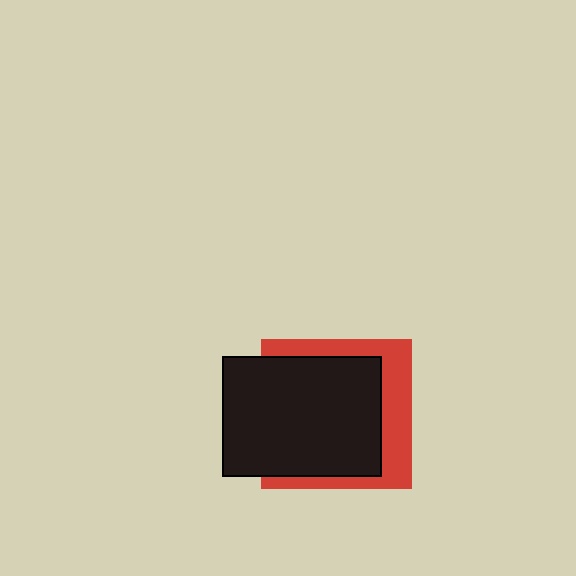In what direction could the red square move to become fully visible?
The red square could move toward the upper-right. That would shift it out from behind the black rectangle entirely.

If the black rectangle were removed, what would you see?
You would see the complete red square.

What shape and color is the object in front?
The object in front is a black rectangle.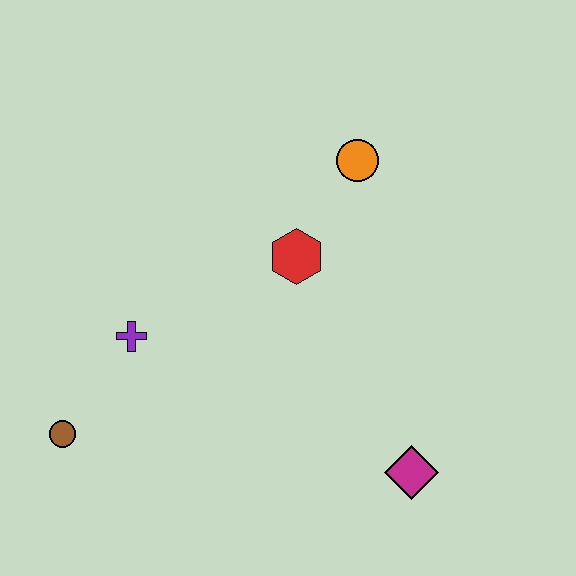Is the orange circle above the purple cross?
Yes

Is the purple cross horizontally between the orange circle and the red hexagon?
No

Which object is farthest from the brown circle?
The orange circle is farthest from the brown circle.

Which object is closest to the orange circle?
The red hexagon is closest to the orange circle.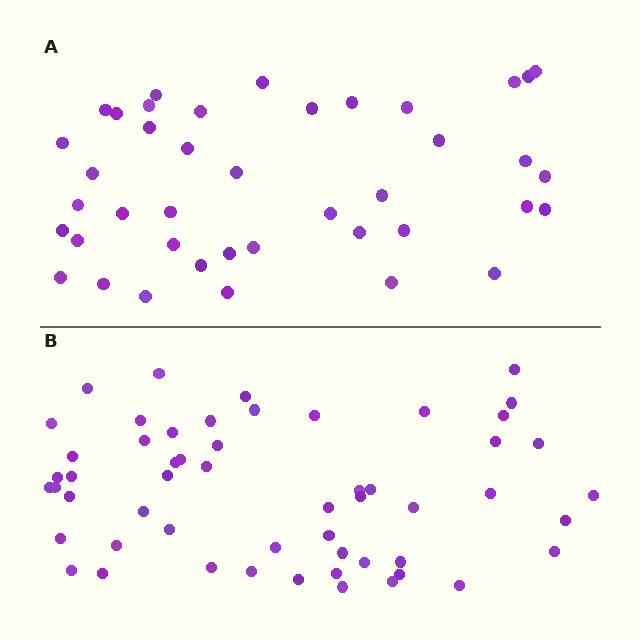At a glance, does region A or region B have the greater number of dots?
Region B (the bottom region) has more dots.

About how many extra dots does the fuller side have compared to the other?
Region B has approximately 15 more dots than region A.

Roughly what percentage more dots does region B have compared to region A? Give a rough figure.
About 35% more.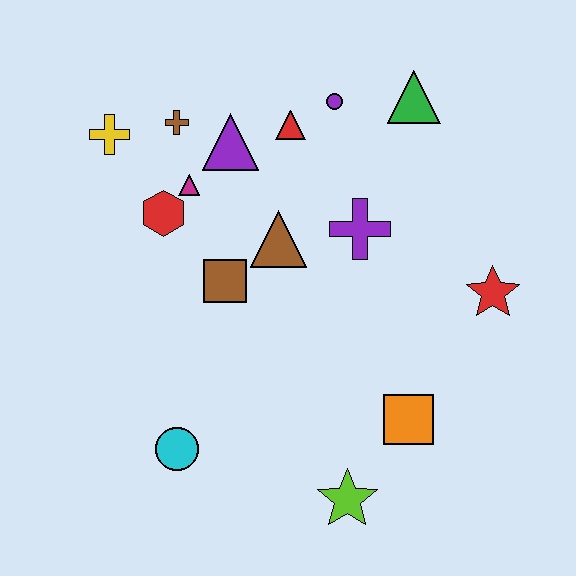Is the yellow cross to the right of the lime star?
No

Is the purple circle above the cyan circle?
Yes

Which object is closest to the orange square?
The lime star is closest to the orange square.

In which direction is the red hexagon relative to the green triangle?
The red hexagon is to the left of the green triangle.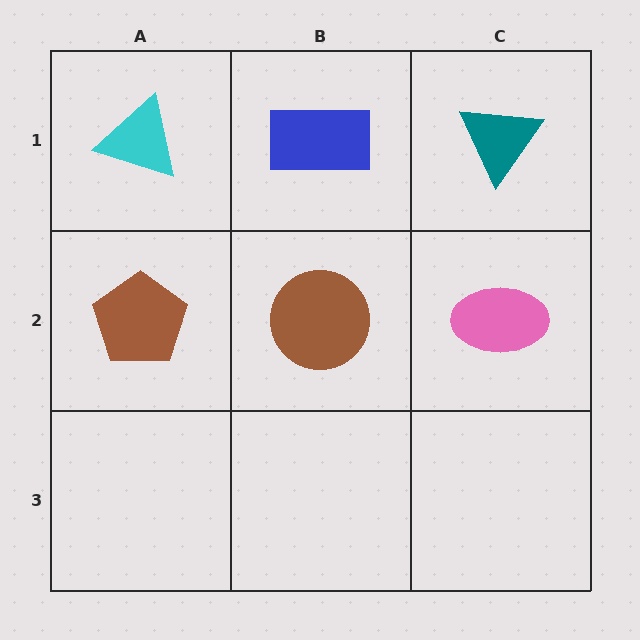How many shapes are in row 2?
3 shapes.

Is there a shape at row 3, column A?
No, that cell is empty.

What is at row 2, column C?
A pink ellipse.